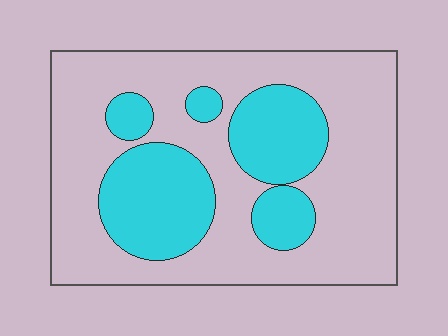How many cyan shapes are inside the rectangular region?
5.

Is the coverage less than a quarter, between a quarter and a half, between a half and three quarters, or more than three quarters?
Between a quarter and a half.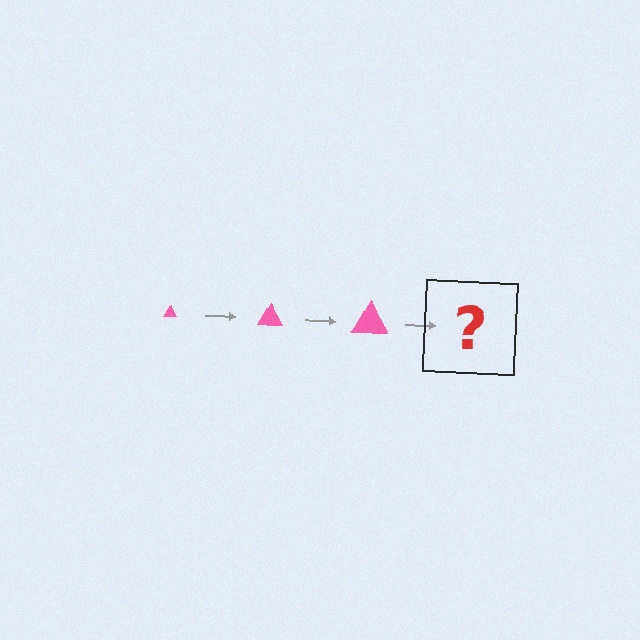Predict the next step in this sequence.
The next step is a pink triangle, larger than the previous one.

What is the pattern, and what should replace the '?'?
The pattern is that the triangle gets progressively larger each step. The '?' should be a pink triangle, larger than the previous one.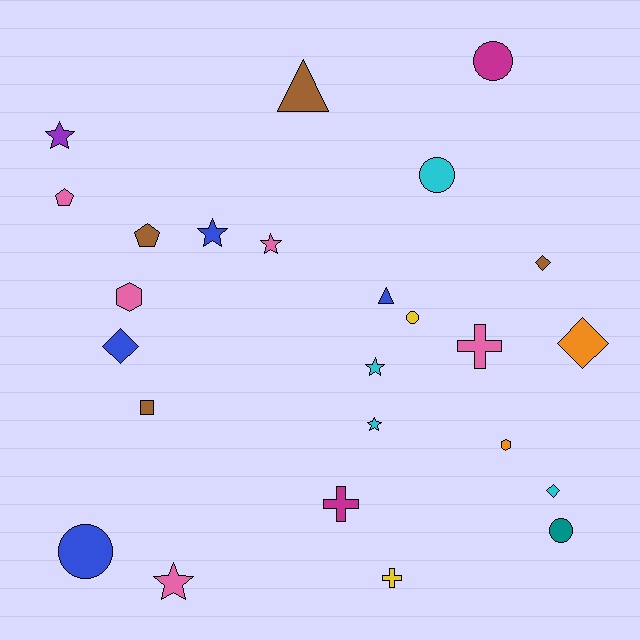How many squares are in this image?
There is 1 square.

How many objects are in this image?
There are 25 objects.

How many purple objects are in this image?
There is 1 purple object.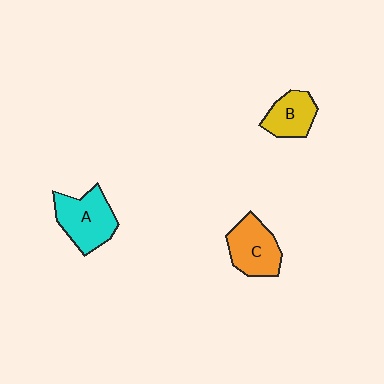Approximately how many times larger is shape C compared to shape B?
Approximately 1.3 times.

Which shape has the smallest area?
Shape B (yellow).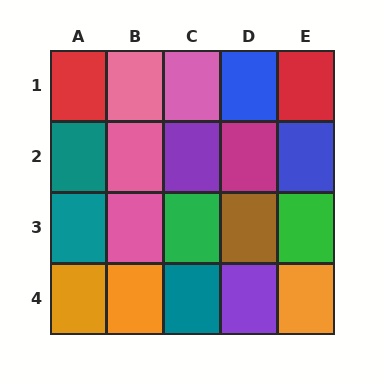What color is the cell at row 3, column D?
Brown.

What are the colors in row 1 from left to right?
Red, pink, pink, blue, red.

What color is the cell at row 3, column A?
Teal.